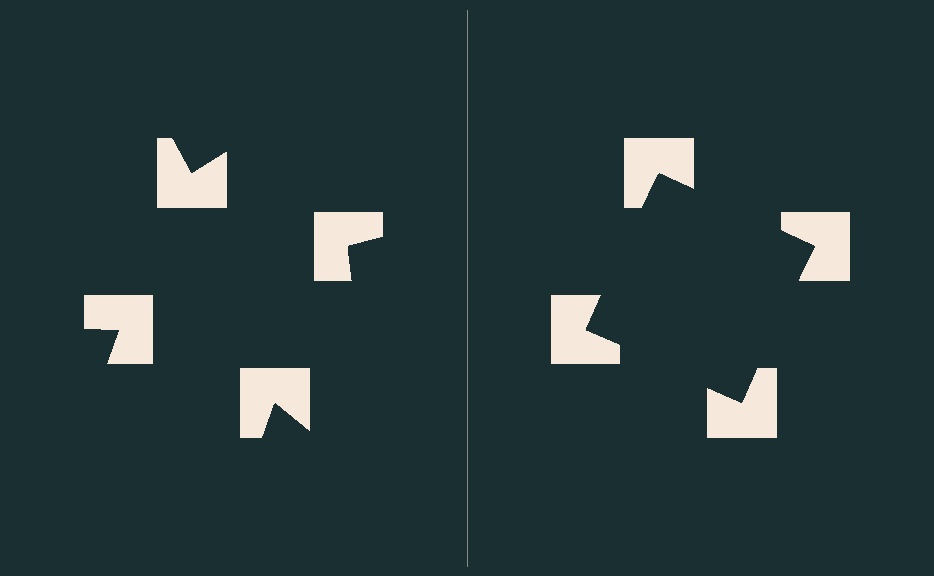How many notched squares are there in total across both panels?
8 — 4 on each side.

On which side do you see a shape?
An illusory square appears on the right side. On the left side the wedge cuts are rotated, so no coherent shape forms.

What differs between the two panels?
The notched squares are positioned identically on both sides; only the wedge orientations differ. On the right they align to a square; on the left they are misaligned.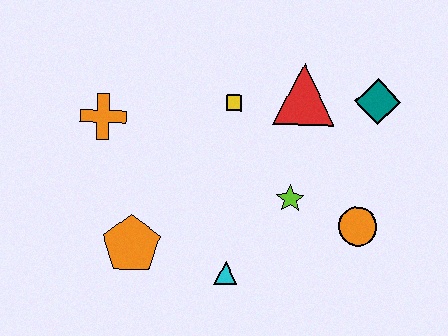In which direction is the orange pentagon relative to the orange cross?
The orange pentagon is below the orange cross.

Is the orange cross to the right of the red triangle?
No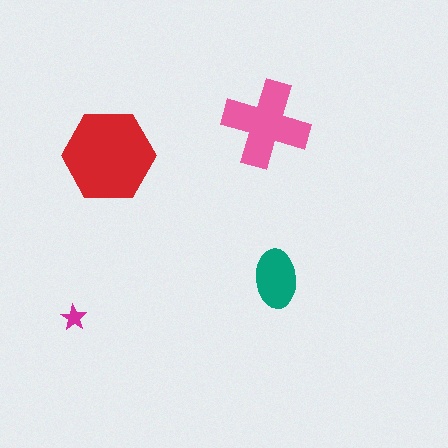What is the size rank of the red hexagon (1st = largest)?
1st.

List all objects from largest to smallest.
The red hexagon, the pink cross, the teal ellipse, the magenta star.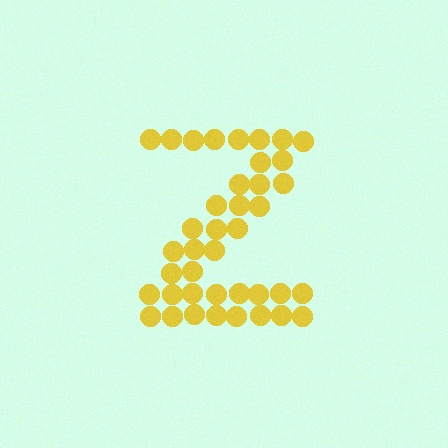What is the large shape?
The large shape is the letter Z.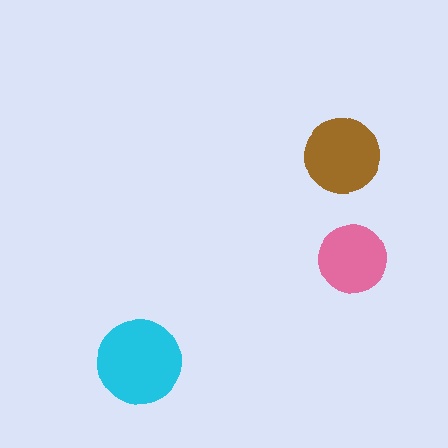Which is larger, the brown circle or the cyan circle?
The cyan one.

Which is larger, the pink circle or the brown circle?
The brown one.